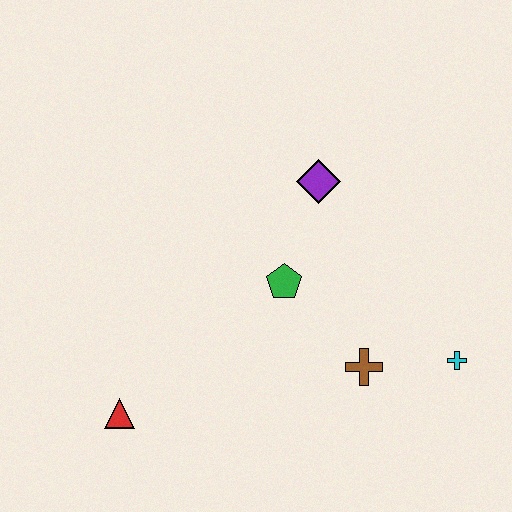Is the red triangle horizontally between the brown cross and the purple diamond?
No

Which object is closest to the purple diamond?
The green pentagon is closest to the purple diamond.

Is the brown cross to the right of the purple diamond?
Yes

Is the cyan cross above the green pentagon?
No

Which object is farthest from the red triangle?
The cyan cross is farthest from the red triangle.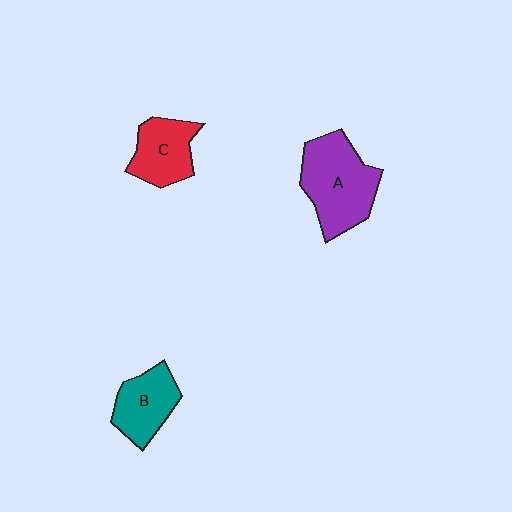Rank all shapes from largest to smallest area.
From largest to smallest: A (purple), B (teal), C (red).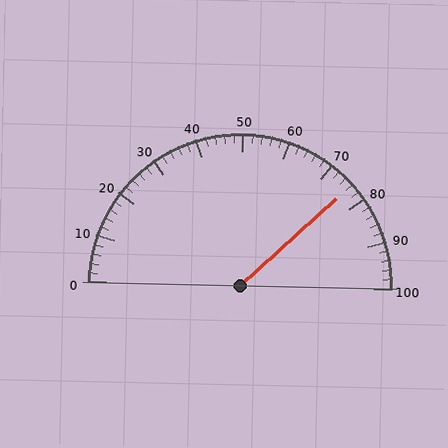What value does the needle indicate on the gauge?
The needle indicates approximately 76.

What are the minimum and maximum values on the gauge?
The gauge ranges from 0 to 100.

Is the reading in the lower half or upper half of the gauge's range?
The reading is in the upper half of the range (0 to 100).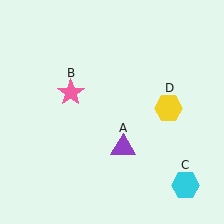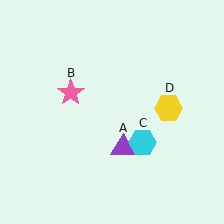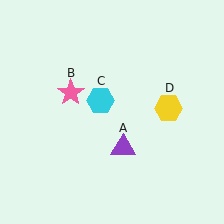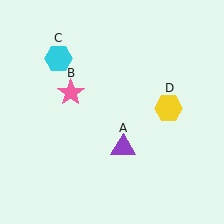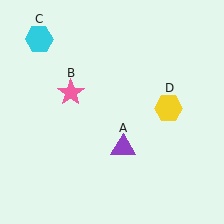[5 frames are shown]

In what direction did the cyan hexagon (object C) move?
The cyan hexagon (object C) moved up and to the left.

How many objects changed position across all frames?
1 object changed position: cyan hexagon (object C).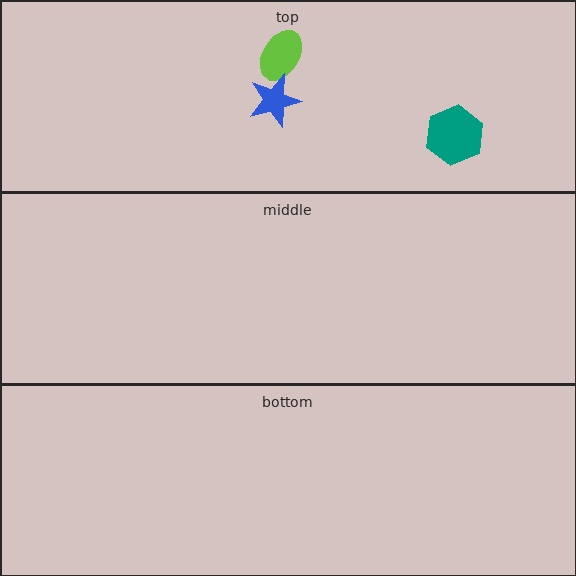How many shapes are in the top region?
3.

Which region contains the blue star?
The top region.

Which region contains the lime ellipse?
The top region.